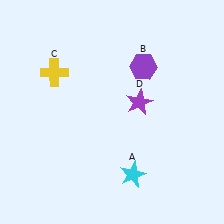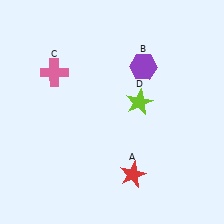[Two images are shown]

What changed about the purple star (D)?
In Image 1, D is purple. In Image 2, it changed to lime.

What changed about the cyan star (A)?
In Image 1, A is cyan. In Image 2, it changed to red.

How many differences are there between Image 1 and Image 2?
There are 3 differences between the two images.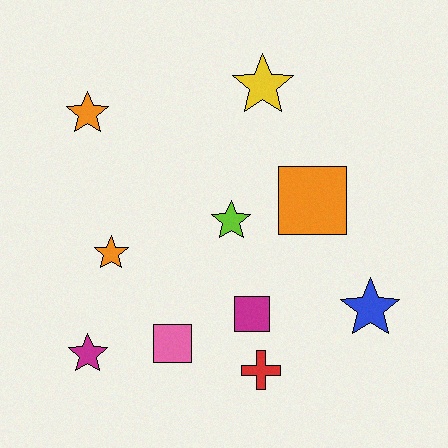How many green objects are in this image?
There are no green objects.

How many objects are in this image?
There are 10 objects.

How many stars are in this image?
There are 6 stars.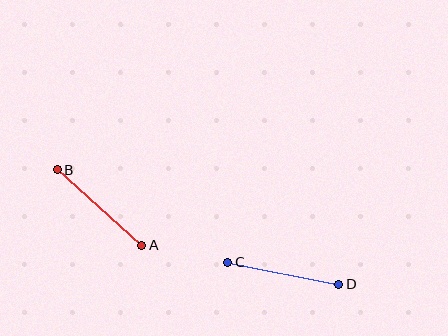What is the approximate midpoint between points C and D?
The midpoint is at approximately (283, 273) pixels.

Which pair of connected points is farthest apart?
Points A and B are farthest apart.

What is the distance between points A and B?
The distance is approximately 113 pixels.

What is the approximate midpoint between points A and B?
The midpoint is at approximately (100, 208) pixels.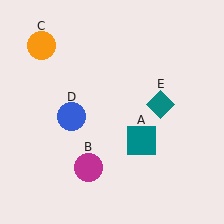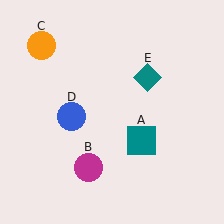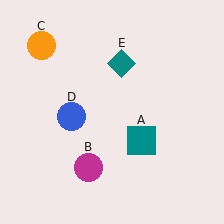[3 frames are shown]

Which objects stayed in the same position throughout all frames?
Teal square (object A) and magenta circle (object B) and orange circle (object C) and blue circle (object D) remained stationary.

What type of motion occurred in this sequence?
The teal diamond (object E) rotated counterclockwise around the center of the scene.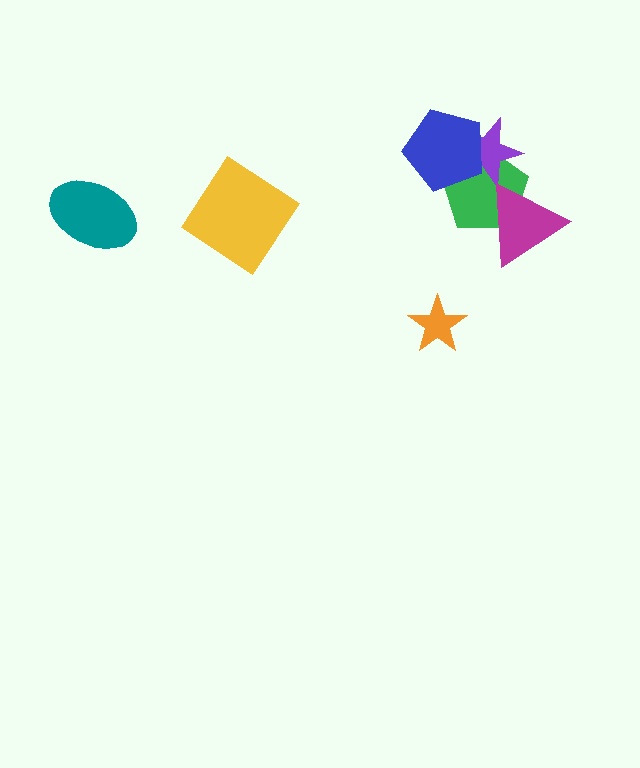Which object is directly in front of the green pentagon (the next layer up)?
The purple star is directly in front of the green pentagon.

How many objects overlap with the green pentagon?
3 objects overlap with the green pentagon.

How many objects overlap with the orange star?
0 objects overlap with the orange star.